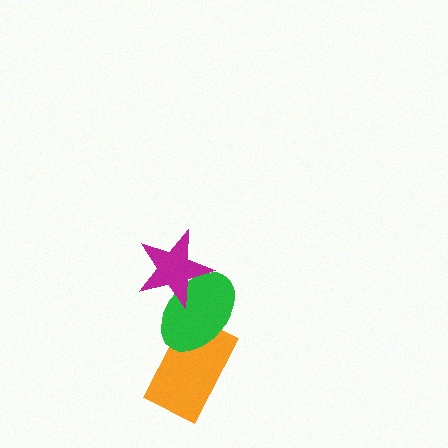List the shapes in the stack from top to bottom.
From top to bottom: the magenta star, the green ellipse, the orange rectangle.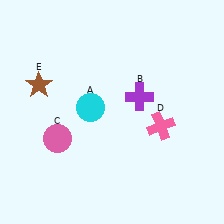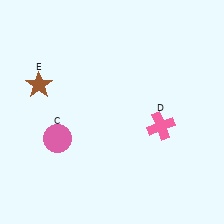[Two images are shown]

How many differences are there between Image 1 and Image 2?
There are 2 differences between the two images.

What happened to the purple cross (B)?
The purple cross (B) was removed in Image 2. It was in the top-right area of Image 1.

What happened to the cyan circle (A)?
The cyan circle (A) was removed in Image 2. It was in the top-left area of Image 1.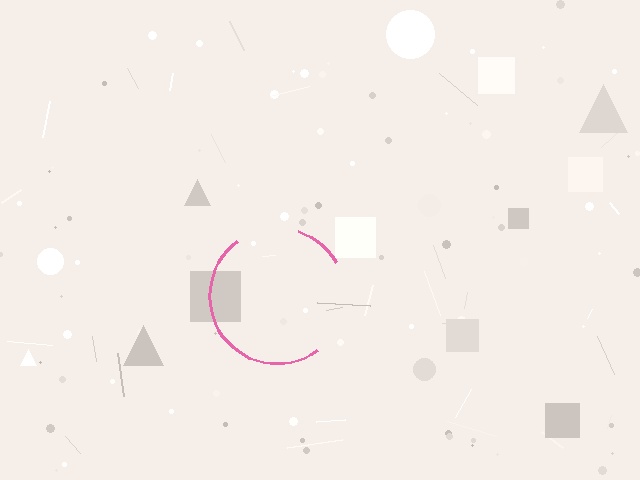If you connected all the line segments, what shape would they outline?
They would outline a circle.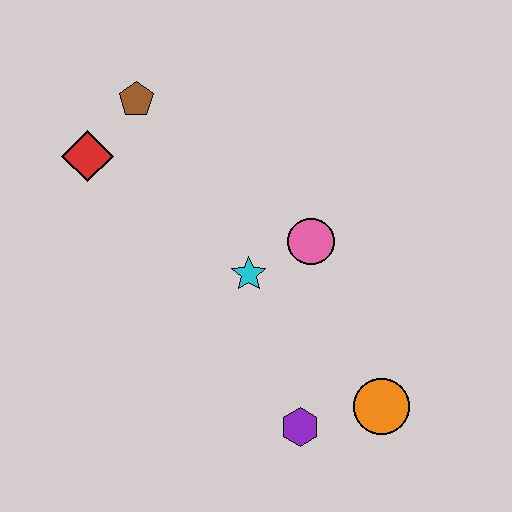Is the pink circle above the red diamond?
No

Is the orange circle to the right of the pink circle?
Yes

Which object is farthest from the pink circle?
The red diamond is farthest from the pink circle.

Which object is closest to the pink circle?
The cyan star is closest to the pink circle.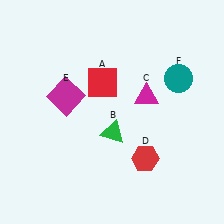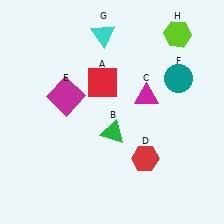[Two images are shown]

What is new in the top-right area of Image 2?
A lime hexagon (H) was added in the top-right area of Image 2.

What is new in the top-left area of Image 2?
A cyan triangle (G) was added in the top-left area of Image 2.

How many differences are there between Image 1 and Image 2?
There are 2 differences between the two images.